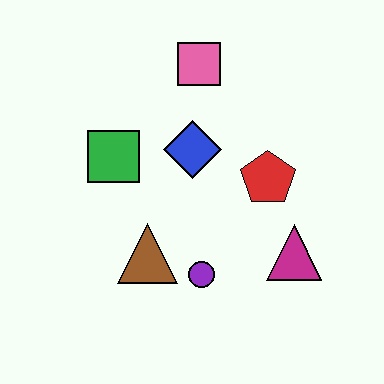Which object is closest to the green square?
The blue diamond is closest to the green square.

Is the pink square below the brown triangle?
No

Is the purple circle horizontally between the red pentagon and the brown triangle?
Yes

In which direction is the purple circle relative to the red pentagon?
The purple circle is below the red pentagon.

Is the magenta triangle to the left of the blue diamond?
No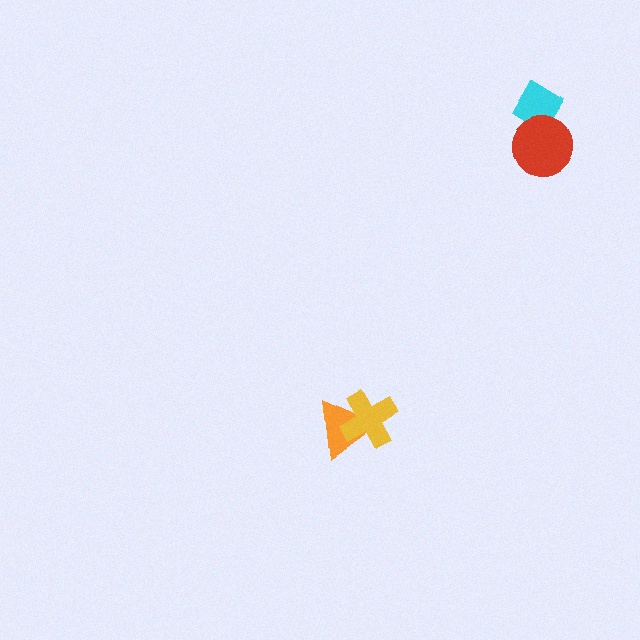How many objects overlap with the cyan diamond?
1 object overlaps with the cyan diamond.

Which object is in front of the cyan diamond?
The red circle is in front of the cyan diamond.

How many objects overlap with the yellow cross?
1 object overlaps with the yellow cross.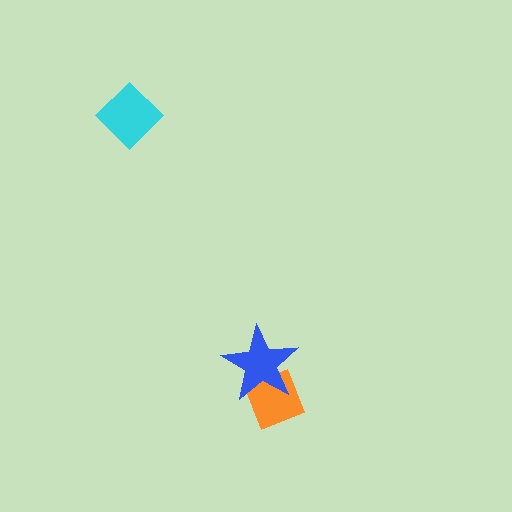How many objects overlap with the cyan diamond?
0 objects overlap with the cyan diamond.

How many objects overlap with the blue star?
1 object overlaps with the blue star.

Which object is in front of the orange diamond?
The blue star is in front of the orange diamond.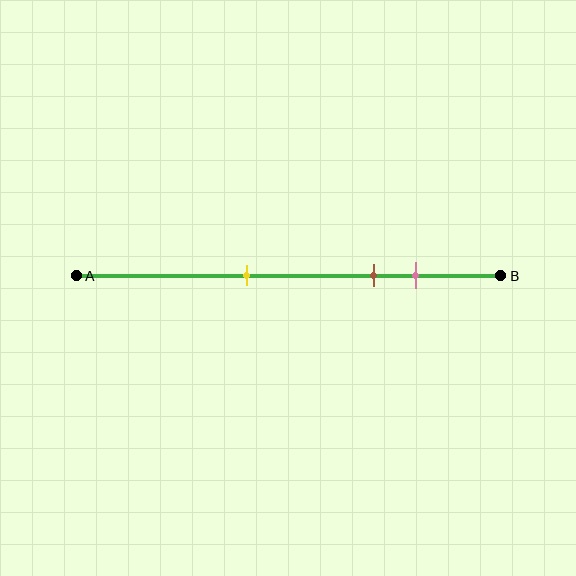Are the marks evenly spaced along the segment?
No, the marks are not evenly spaced.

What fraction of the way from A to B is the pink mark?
The pink mark is approximately 80% (0.8) of the way from A to B.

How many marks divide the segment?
There are 3 marks dividing the segment.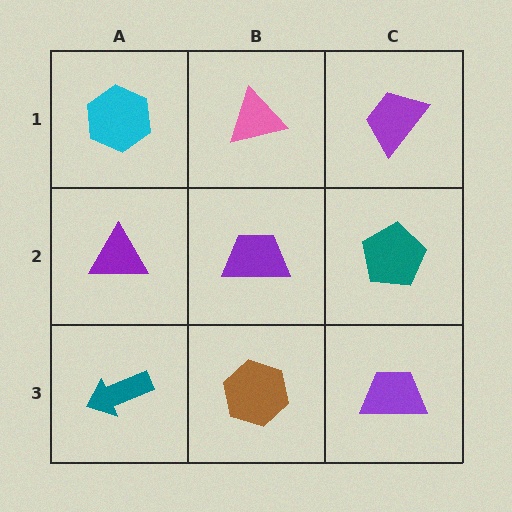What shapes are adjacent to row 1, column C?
A teal pentagon (row 2, column C), a pink triangle (row 1, column B).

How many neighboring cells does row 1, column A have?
2.